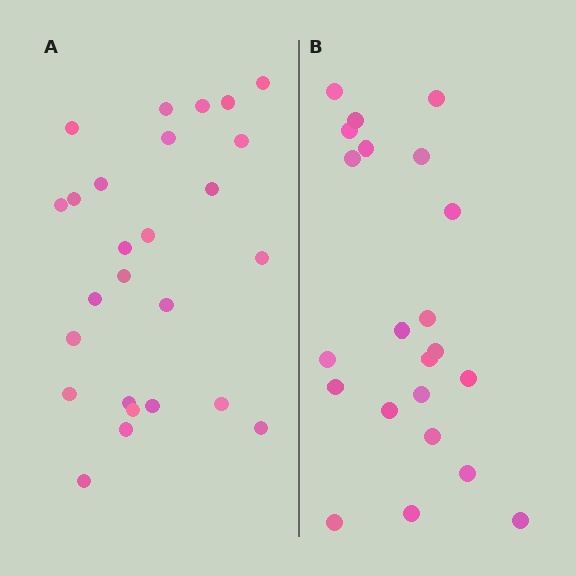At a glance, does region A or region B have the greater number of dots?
Region A (the left region) has more dots.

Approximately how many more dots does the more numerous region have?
Region A has about 4 more dots than region B.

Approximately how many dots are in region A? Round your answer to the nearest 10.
About 30 dots. (The exact count is 26, which rounds to 30.)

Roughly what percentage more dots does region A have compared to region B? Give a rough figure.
About 20% more.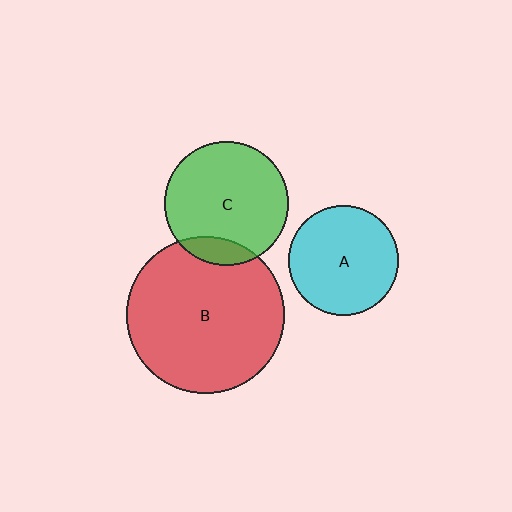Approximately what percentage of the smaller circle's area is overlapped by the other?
Approximately 15%.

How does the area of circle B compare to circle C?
Approximately 1.6 times.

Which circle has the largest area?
Circle B (red).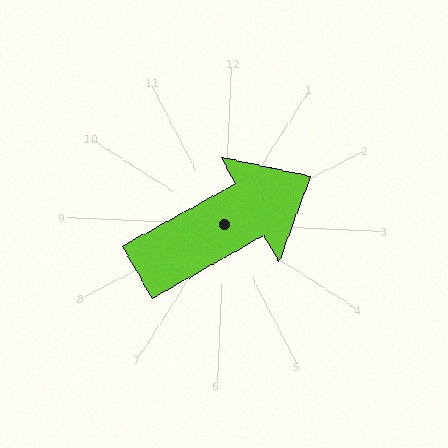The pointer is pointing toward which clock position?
Roughly 2 o'clock.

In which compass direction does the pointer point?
Northeast.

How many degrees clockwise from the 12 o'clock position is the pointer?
Approximately 58 degrees.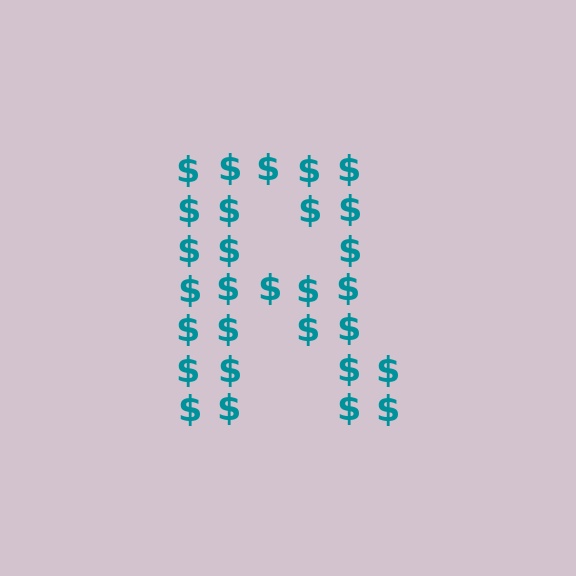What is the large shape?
The large shape is the letter R.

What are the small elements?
The small elements are dollar signs.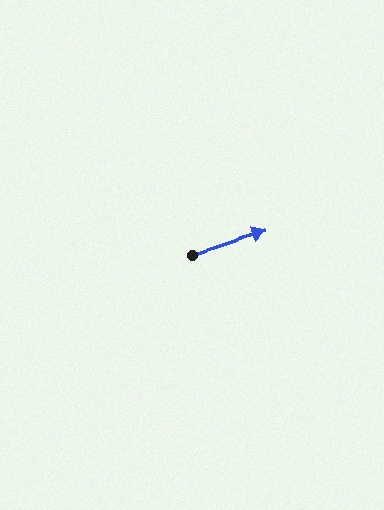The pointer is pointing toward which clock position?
Roughly 2 o'clock.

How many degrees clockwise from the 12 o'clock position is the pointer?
Approximately 73 degrees.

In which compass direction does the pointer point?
East.